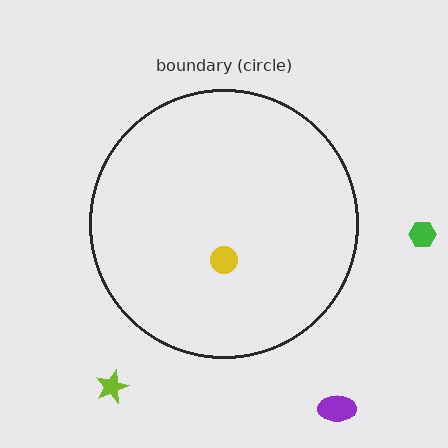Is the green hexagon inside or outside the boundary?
Outside.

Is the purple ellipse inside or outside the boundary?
Outside.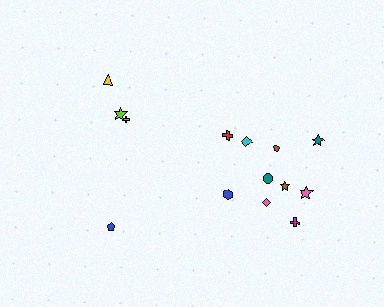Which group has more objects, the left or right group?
The right group.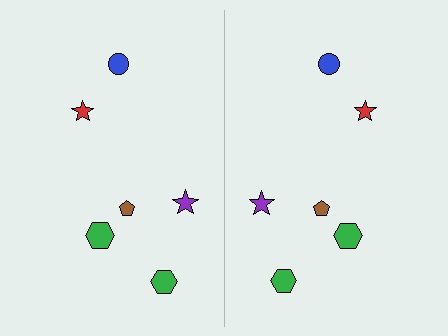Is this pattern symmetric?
Yes, this pattern has bilateral (reflection) symmetry.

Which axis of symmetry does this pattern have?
The pattern has a vertical axis of symmetry running through the center of the image.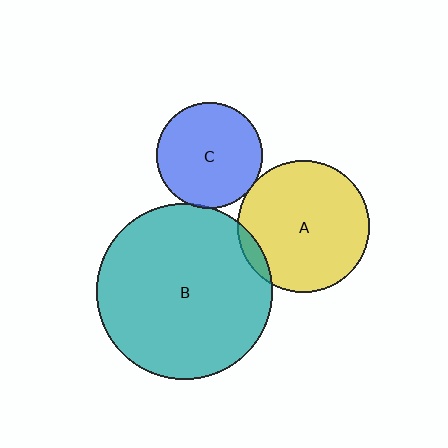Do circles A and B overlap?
Yes.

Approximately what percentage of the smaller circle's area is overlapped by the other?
Approximately 5%.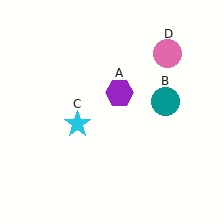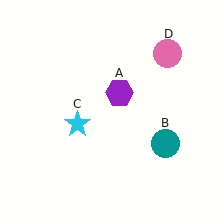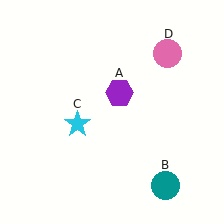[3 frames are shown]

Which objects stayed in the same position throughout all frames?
Purple hexagon (object A) and cyan star (object C) and pink circle (object D) remained stationary.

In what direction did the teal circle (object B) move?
The teal circle (object B) moved down.